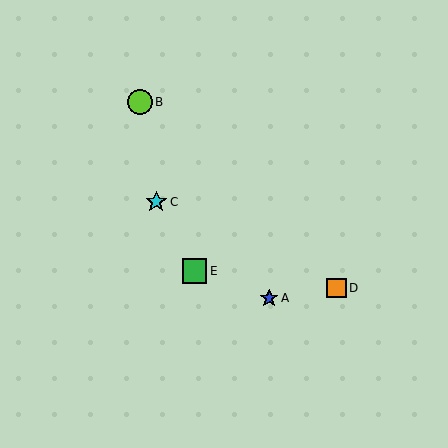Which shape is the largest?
The lime circle (labeled B) is the largest.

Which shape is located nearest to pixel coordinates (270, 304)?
The blue star (labeled A) at (269, 298) is nearest to that location.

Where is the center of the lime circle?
The center of the lime circle is at (140, 102).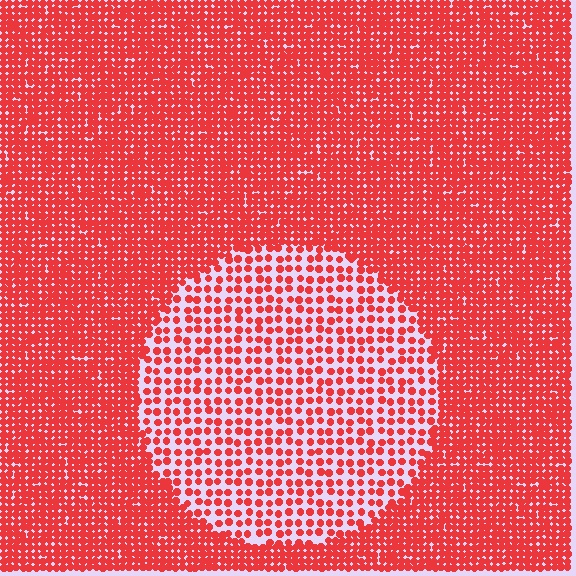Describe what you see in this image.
The image contains small red elements arranged at two different densities. A circle-shaped region is visible where the elements are less densely packed than the surrounding area.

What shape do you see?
I see a circle.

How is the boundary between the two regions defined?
The boundary is defined by a change in element density (approximately 2.3x ratio). All elements are the same color, size, and shape.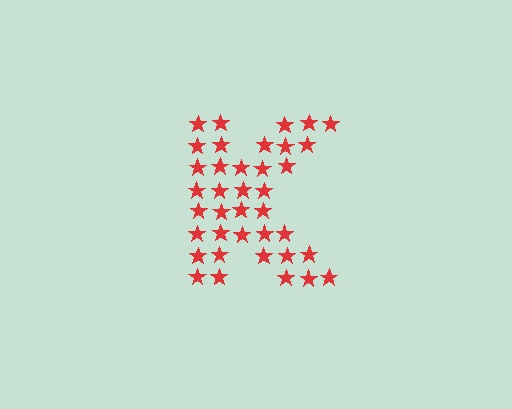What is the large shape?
The large shape is the letter K.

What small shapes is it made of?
It is made of small stars.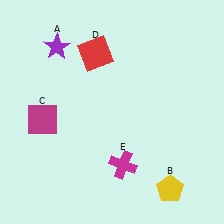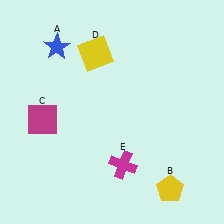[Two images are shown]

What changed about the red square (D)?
In Image 1, D is red. In Image 2, it changed to yellow.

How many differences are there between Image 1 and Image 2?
There are 2 differences between the two images.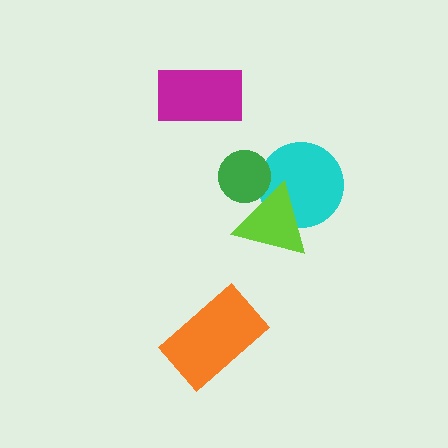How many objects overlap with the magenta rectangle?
0 objects overlap with the magenta rectangle.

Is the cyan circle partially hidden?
Yes, it is partially covered by another shape.